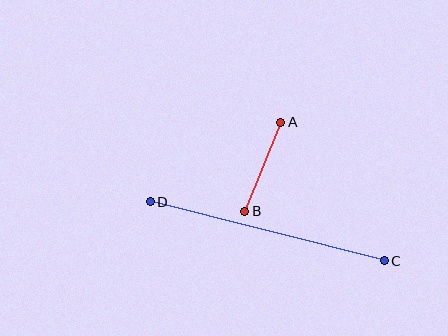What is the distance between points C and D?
The distance is approximately 241 pixels.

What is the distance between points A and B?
The distance is approximately 96 pixels.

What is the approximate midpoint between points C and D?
The midpoint is at approximately (267, 231) pixels.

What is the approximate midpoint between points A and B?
The midpoint is at approximately (263, 167) pixels.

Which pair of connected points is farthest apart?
Points C and D are farthest apart.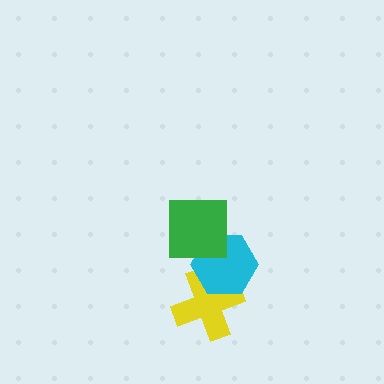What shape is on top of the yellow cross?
The cyan hexagon is on top of the yellow cross.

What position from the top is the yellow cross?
The yellow cross is 3rd from the top.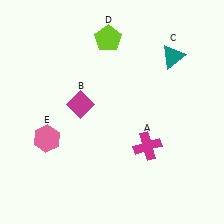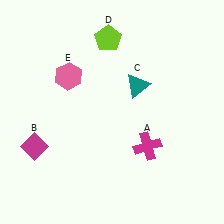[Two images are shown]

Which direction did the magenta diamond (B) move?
The magenta diamond (B) moved left.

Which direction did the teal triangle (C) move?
The teal triangle (C) moved left.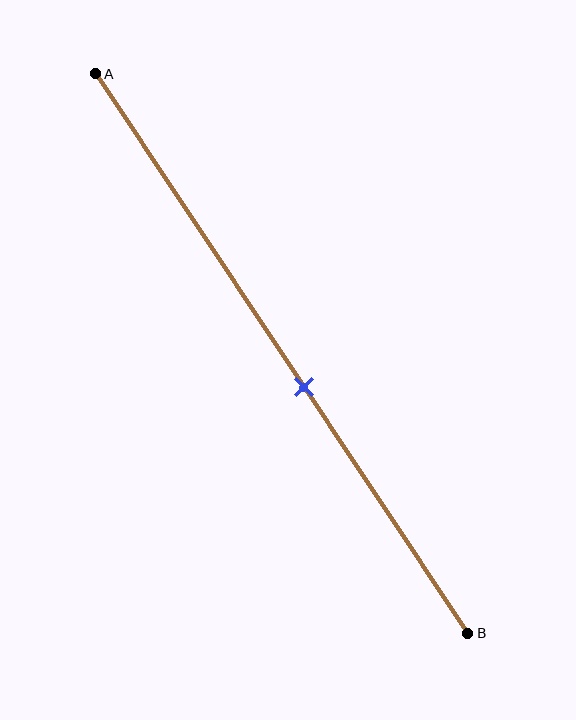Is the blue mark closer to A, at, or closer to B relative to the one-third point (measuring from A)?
The blue mark is closer to point B than the one-third point of segment AB.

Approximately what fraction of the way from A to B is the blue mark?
The blue mark is approximately 55% of the way from A to B.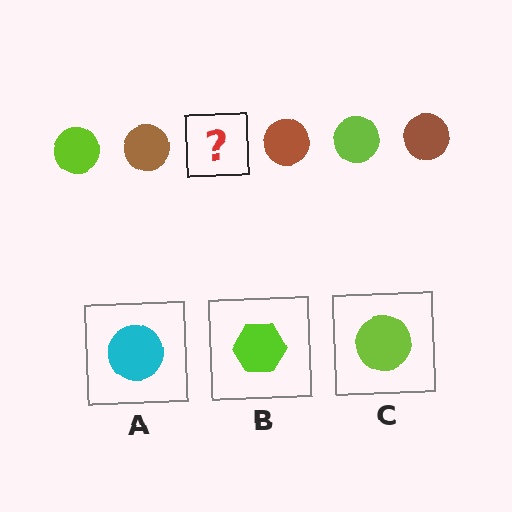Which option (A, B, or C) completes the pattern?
C.